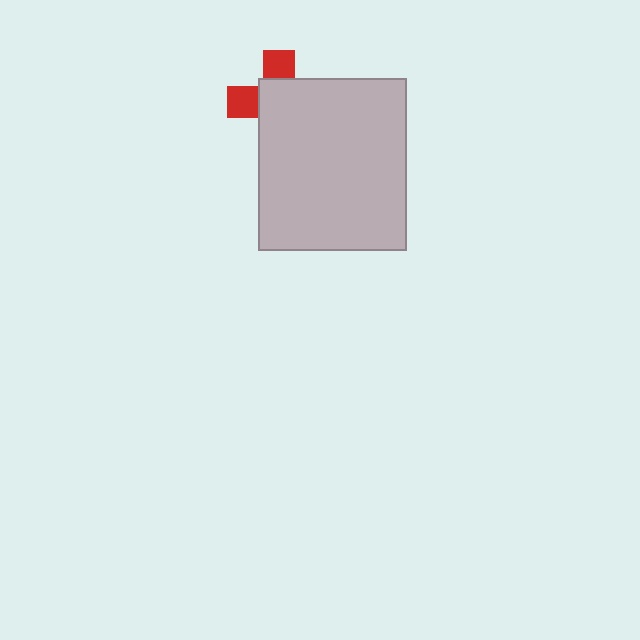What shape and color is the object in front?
The object in front is a light gray rectangle.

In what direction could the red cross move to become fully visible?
The red cross could move toward the upper-left. That would shift it out from behind the light gray rectangle entirely.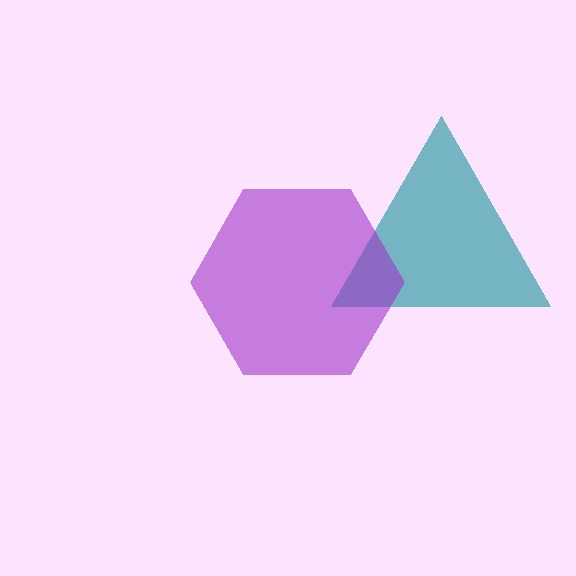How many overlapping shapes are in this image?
There are 2 overlapping shapes in the image.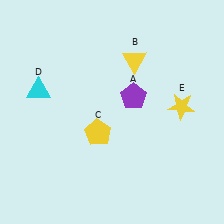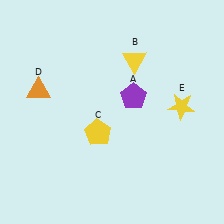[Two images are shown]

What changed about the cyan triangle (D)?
In Image 1, D is cyan. In Image 2, it changed to orange.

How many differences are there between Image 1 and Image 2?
There is 1 difference between the two images.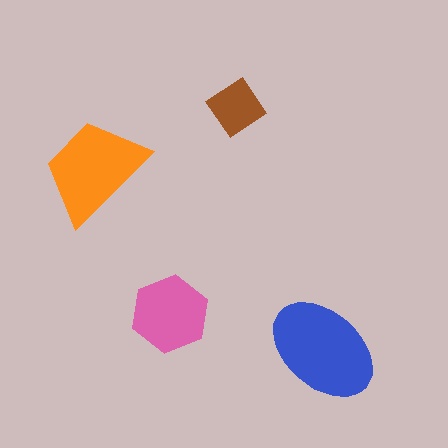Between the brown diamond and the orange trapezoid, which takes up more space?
The orange trapezoid.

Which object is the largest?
The blue ellipse.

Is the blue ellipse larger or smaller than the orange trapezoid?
Larger.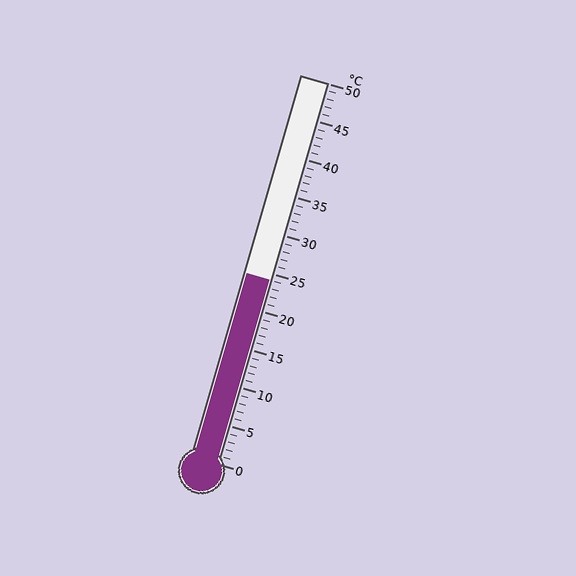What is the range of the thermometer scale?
The thermometer scale ranges from 0°C to 50°C.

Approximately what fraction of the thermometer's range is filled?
The thermometer is filled to approximately 50% of its range.